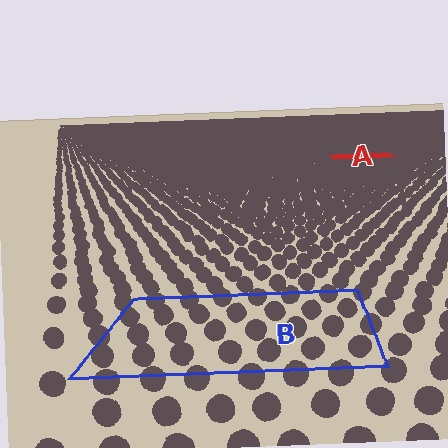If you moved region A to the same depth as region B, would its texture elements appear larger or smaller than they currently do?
They would appear larger. At a closer depth, the same texture elements are projected at a bigger on-screen size.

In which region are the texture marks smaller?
The texture marks are smaller in region A, because it is farther away.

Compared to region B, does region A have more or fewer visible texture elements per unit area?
Region A has more texture elements per unit area — they are packed more densely because it is farther away.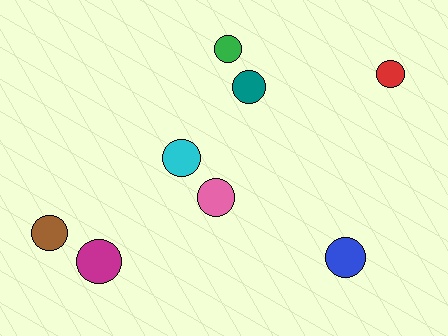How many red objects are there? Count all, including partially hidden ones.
There is 1 red object.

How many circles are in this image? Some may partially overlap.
There are 8 circles.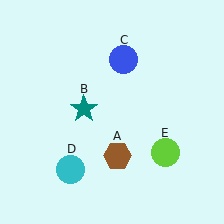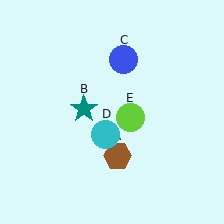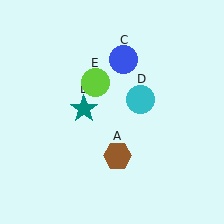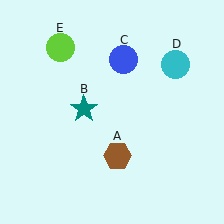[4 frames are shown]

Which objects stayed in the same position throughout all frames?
Brown hexagon (object A) and teal star (object B) and blue circle (object C) remained stationary.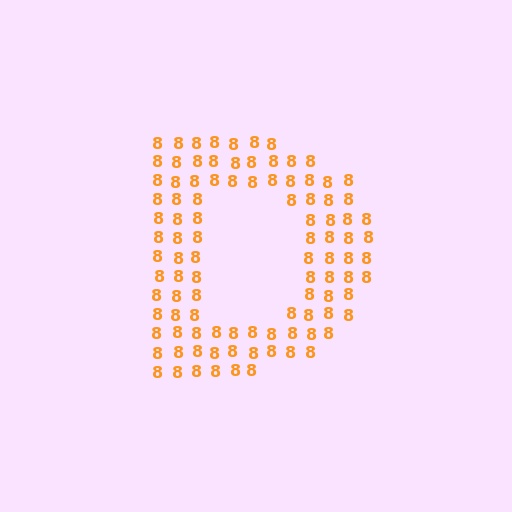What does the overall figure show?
The overall figure shows the letter D.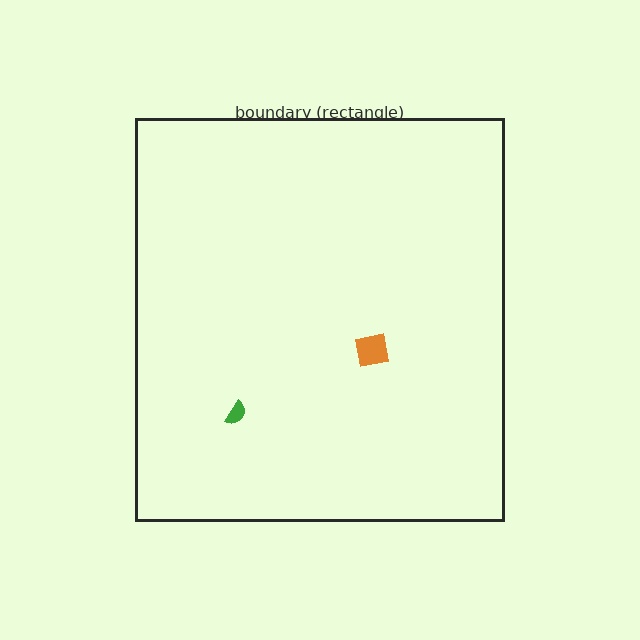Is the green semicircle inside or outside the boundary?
Inside.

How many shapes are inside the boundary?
2 inside, 0 outside.